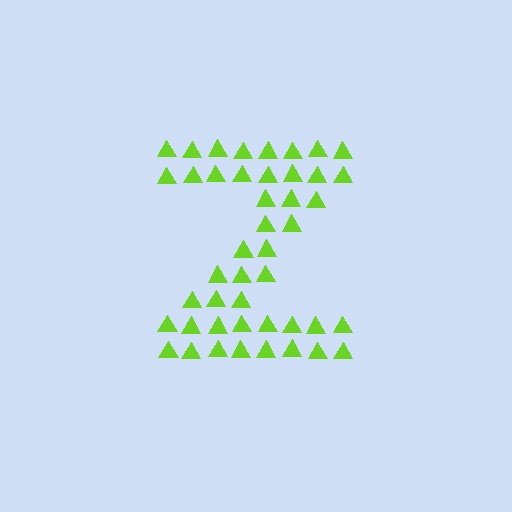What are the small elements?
The small elements are triangles.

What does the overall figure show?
The overall figure shows the letter Z.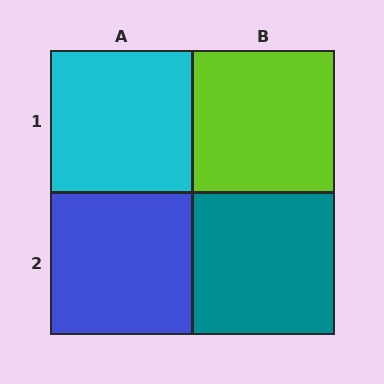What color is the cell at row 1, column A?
Cyan.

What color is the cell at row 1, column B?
Lime.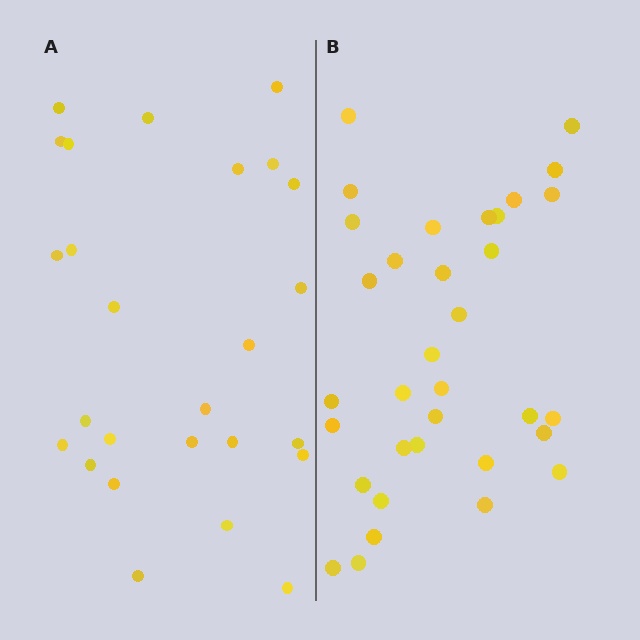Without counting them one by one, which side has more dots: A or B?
Region B (the right region) has more dots.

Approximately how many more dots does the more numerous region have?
Region B has roughly 8 or so more dots than region A.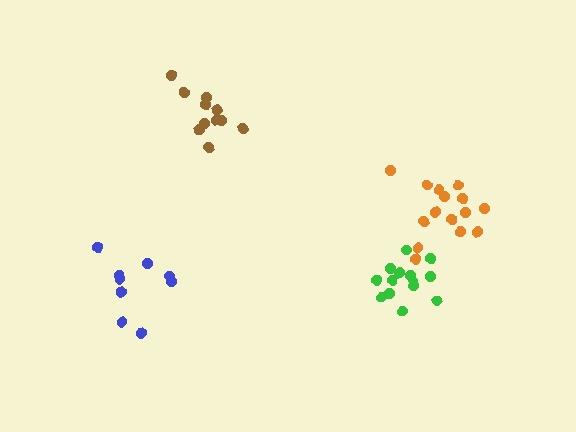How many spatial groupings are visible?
There are 4 spatial groupings.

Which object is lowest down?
The green cluster is bottommost.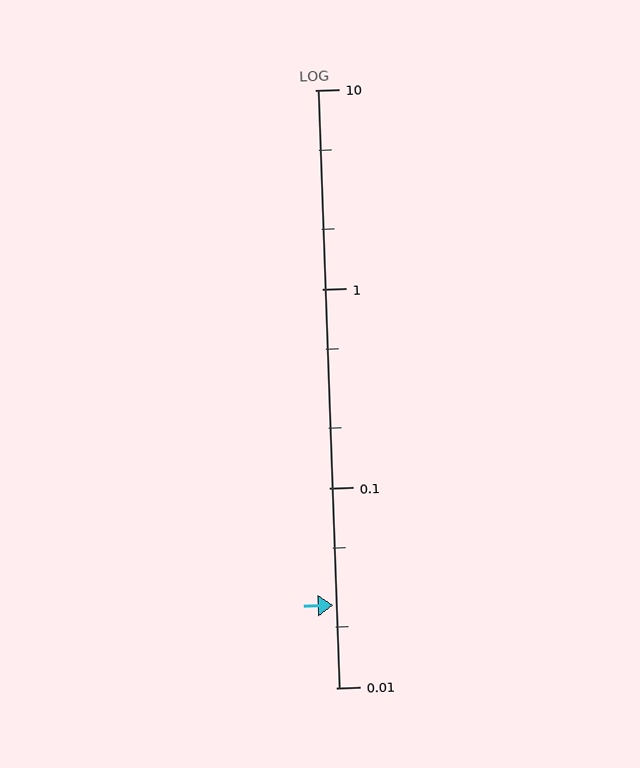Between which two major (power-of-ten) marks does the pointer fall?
The pointer is between 0.01 and 0.1.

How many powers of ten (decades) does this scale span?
The scale spans 3 decades, from 0.01 to 10.